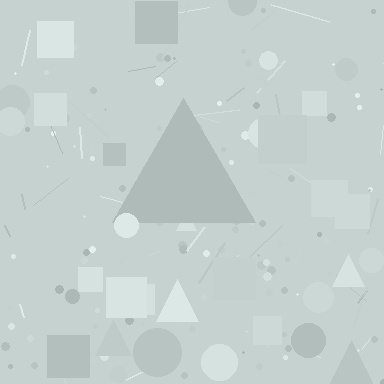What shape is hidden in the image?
A triangle is hidden in the image.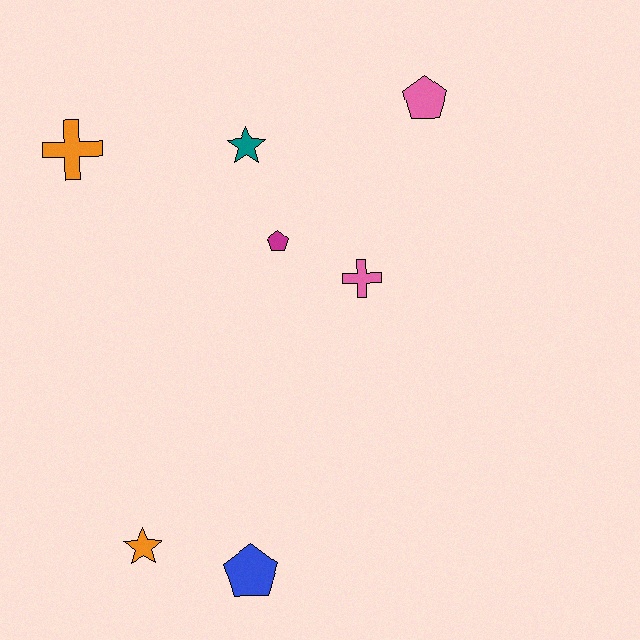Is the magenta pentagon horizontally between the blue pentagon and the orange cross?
No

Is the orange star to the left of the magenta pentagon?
Yes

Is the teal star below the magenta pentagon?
No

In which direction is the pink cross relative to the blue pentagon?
The pink cross is above the blue pentagon.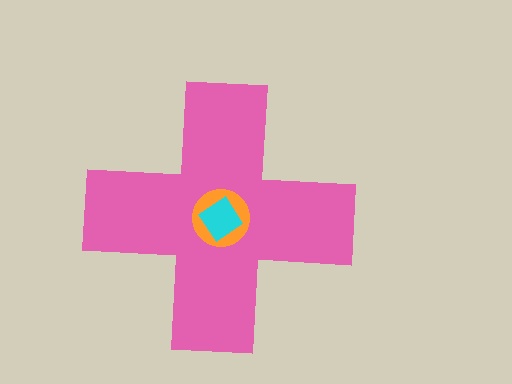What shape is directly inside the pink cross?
The orange circle.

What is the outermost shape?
The pink cross.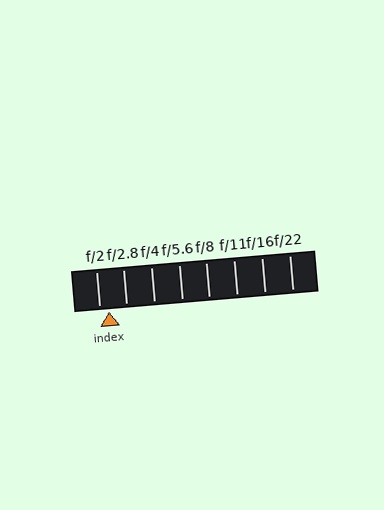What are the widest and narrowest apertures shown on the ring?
The widest aperture shown is f/2 and the narrowest is f/22.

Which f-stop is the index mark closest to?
The index mark is closest to f/2.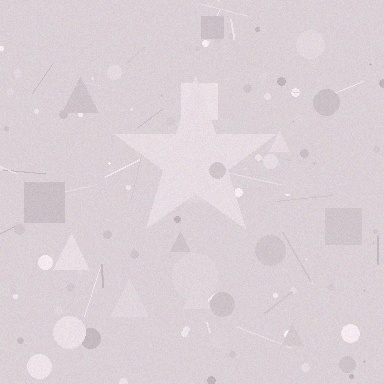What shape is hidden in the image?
A star is hidden in the image.